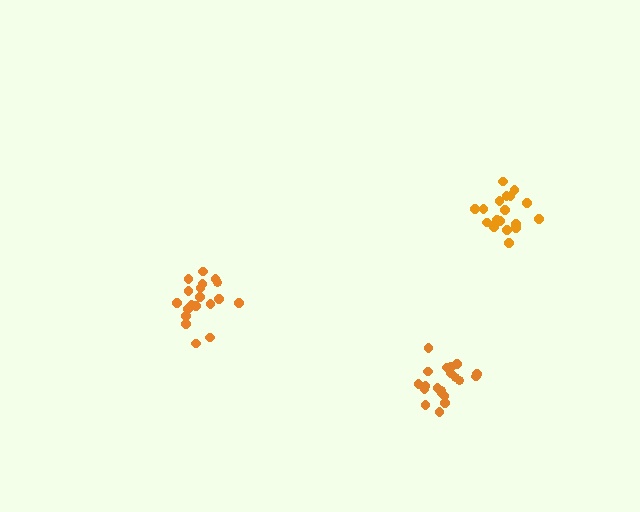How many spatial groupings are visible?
There are 3 spatial groupings.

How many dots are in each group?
Group 1: 18 dots, Group 2: 20 dots, Group 3: 19 dots (57 total).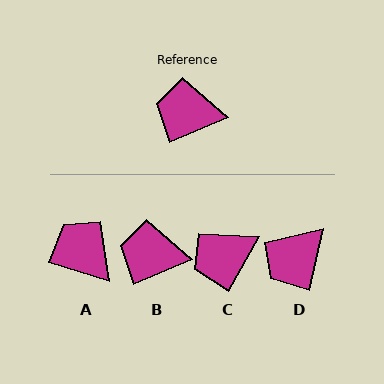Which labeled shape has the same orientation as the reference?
B.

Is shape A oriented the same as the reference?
No, it is off by about 40 degrees.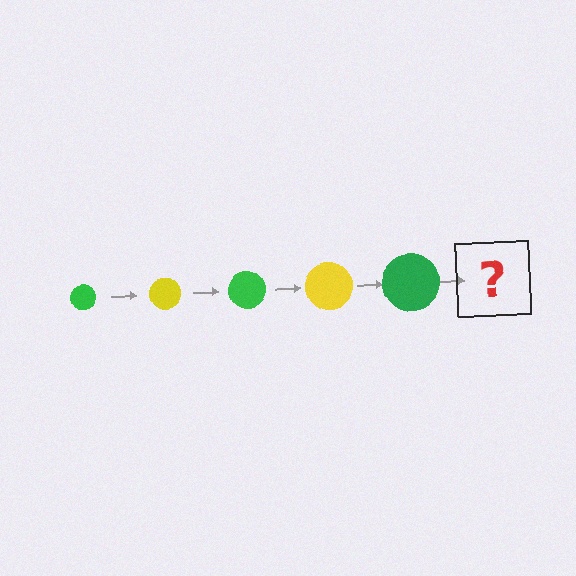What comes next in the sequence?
The next element should be a yellow circle, larger than the previous one.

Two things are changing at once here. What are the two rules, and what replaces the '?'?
The two rules are that the circle grows larger each step and the color cycles through green and yellow. The '?' should be a yellow circle, larger than the previous one.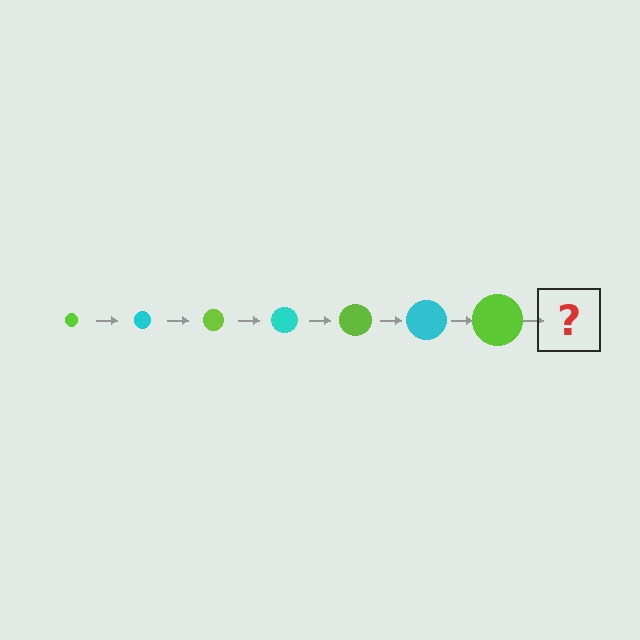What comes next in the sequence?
The next element should be a cyan circle, larger than the previous one.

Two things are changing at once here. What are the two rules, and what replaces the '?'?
The two rules are that the circle grows larger each step and the color cycles through lime and cyan. The '?' should be a cyan circle, larger than the previous one.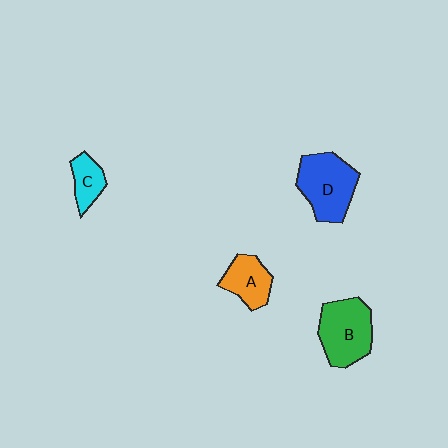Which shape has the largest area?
Shape D (blue).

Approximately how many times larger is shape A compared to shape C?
Approximately 1.4 times.